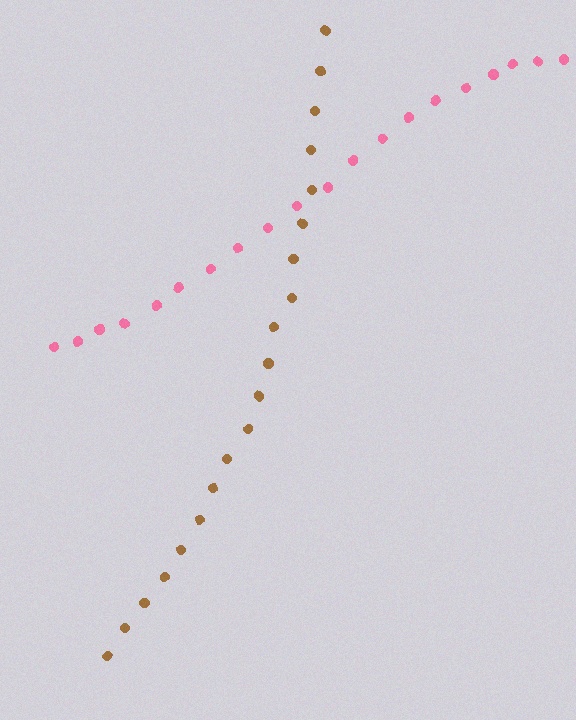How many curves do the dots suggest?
There are 2 distinct paths.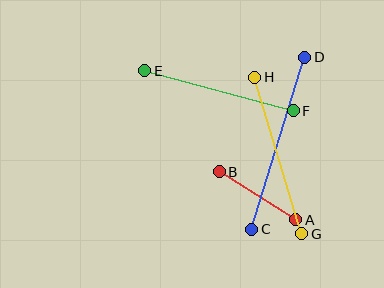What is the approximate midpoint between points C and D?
The midpoint is at approximately (278, 143) pixels.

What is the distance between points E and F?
The distance is approximately 154 pixels.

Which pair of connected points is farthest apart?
Points C and D are farthest apart.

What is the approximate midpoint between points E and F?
The midpoint is at approximately (219, 91) pixels.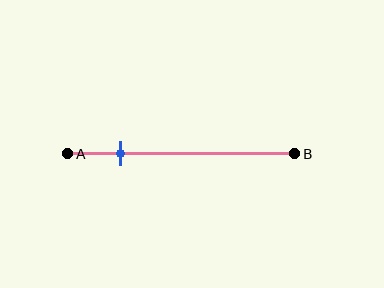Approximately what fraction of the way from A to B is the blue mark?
The blue mark is approximately 25% of the way from A to B.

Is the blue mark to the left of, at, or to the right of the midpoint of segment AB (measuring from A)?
The blue mark is to the left of the midpoint of segment AB.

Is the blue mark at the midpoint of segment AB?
No, the mark is at about 25% from A, not at the 50% midpoint.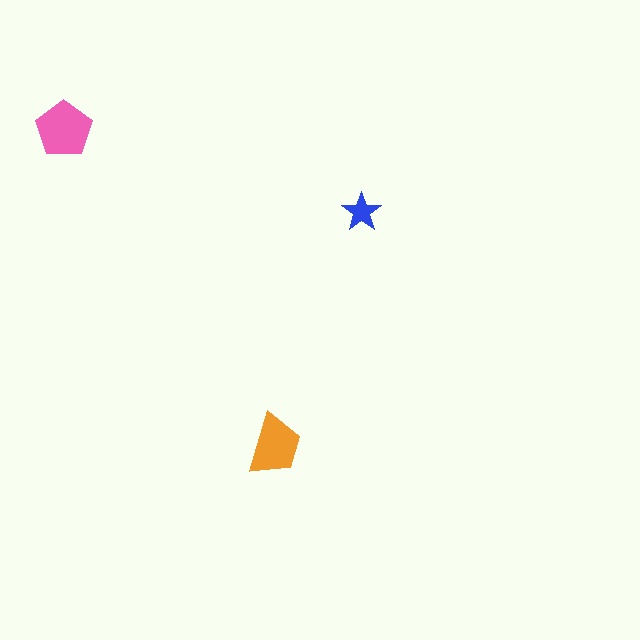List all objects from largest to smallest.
The pink pentagon, the orange trapezoid, the blue star.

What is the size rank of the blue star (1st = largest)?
3rd.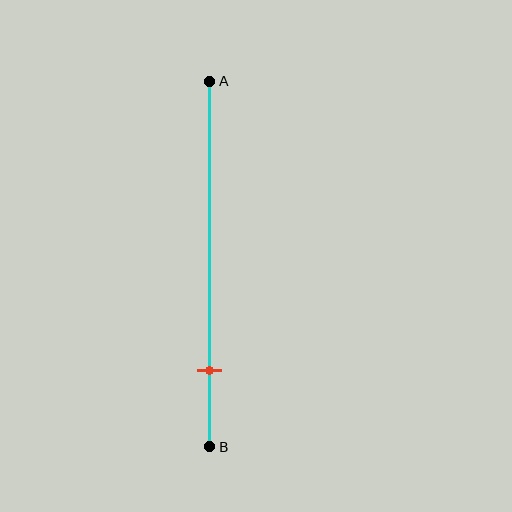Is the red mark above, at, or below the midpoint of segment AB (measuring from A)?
The red mark is below the midpoint of segment AB.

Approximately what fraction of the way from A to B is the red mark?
The red mark is approximately 80% of the way from A to B.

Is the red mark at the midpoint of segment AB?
No, the mark is at about 80% from A, not at the 50% midpoint.